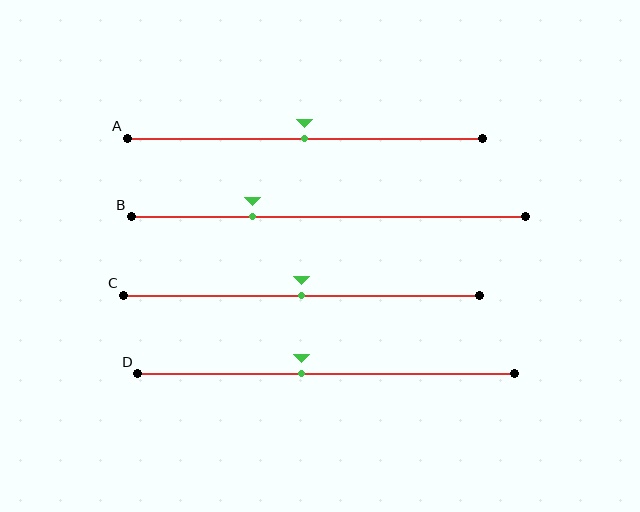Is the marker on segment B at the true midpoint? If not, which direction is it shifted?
No, the marker on segment B is shifted to the left by about 19% of the segment length.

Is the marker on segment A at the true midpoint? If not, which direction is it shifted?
Yes, the marker on segment A is at the true midpoint.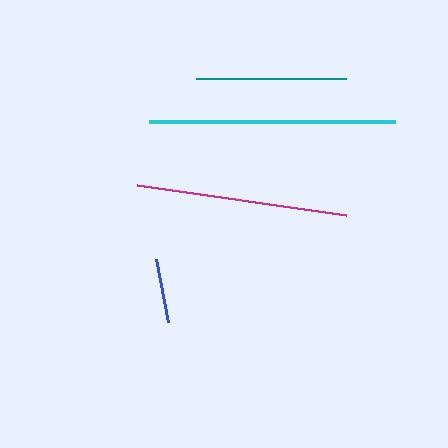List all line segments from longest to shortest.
From longest to shortest: cyan, magenta, teal, blue.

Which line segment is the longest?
The cyan line is the longest at approximately 247 pixels.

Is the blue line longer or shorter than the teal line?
The teal line is longer than the blue line.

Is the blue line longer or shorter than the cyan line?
The cyan line is longer than the blue line.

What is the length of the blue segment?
The blue segment is approximately 64 pixels long.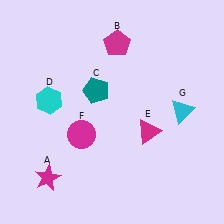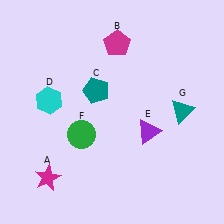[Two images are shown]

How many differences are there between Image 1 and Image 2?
There are 3 differences between the two images.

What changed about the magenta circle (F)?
In Image 1, F is magenta. In Image 2, it changed to green.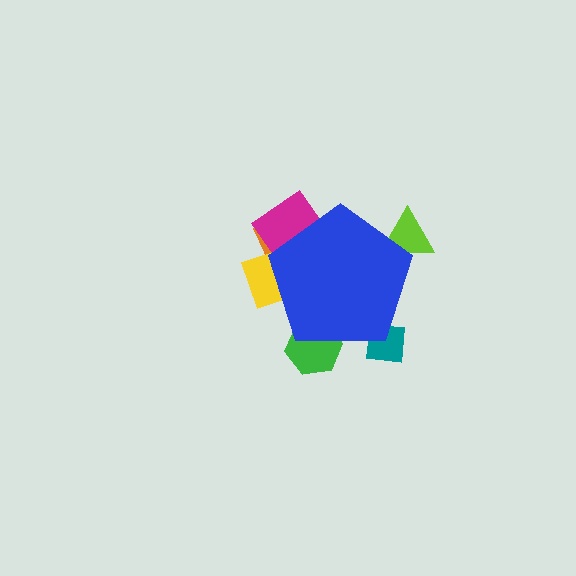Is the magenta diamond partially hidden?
Yes, the magenta diamond is partially hidden behind the blue pentagon.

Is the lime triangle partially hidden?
Yes, the lime triangle is partially hidden behind the blue pentagon.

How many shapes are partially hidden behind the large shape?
6 shapes are partially hidden.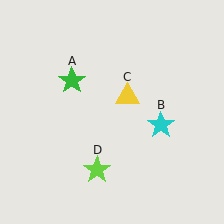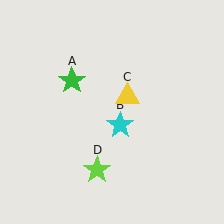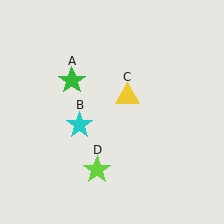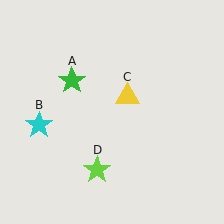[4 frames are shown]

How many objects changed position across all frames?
1 object changed position: cyan star (object B).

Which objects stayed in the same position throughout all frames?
Green star (object A) and yellow triangle (object C) and lime star (object D) remained stationary.